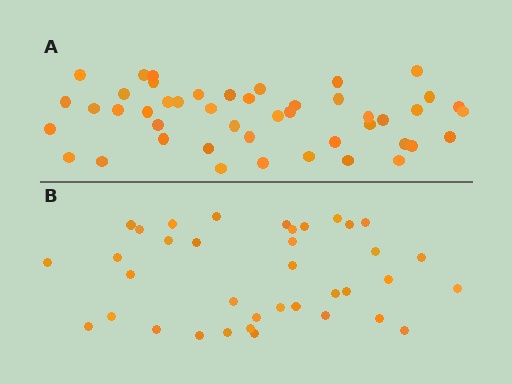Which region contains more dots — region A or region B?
Region A (the top region) has more dots.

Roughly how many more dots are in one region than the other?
Region A has roughly 8 or so more dots than region B.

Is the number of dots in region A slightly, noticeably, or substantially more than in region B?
Region A has only slightly more — the two regions are fairly close. The ratio is roughly 1.2 to 1.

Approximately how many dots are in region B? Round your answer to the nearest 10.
About 40 dots. (The exact count is 37, which rounds to 40.)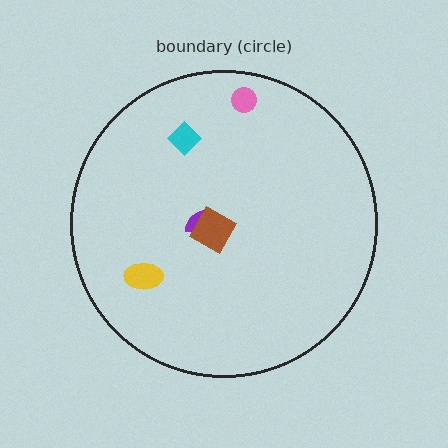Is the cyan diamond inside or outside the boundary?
Inside.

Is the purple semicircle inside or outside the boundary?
Inside.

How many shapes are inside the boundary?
5 inside, 0 outside.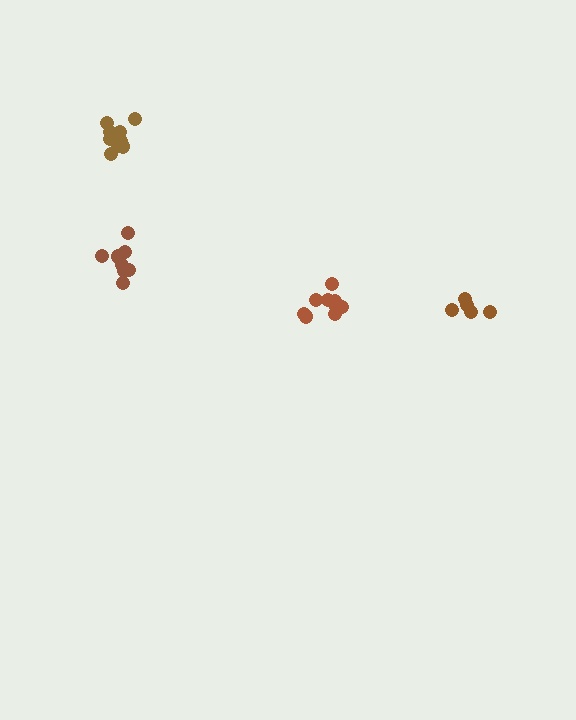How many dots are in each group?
Group 1: 5 dots, Group 2: 9 dots, Group 3: 8 dots, Group 4: 9 dots (31 total).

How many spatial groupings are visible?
There are 4 spatial groupings.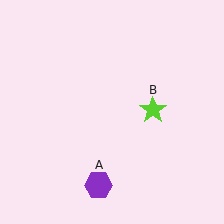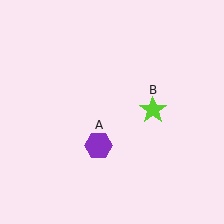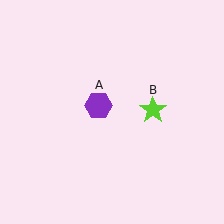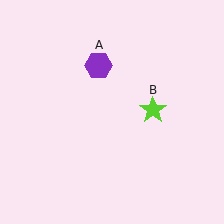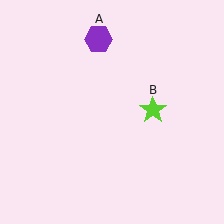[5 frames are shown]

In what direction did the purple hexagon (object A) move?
The purple hexagon (object A) moved up.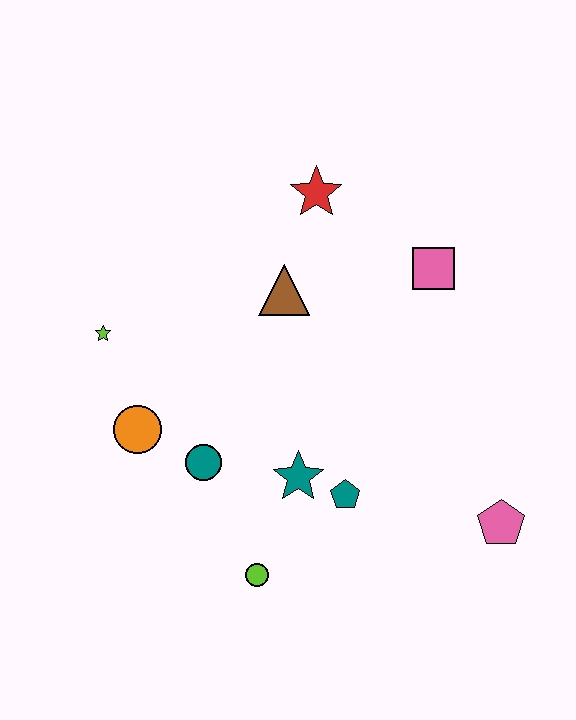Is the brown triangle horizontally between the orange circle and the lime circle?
No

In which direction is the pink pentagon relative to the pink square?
The pink pentagon is below the pink square.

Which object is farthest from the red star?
The lime circle is farthest from the red star.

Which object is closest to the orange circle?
The teal circle is closest to the orange circle.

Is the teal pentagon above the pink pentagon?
Yes